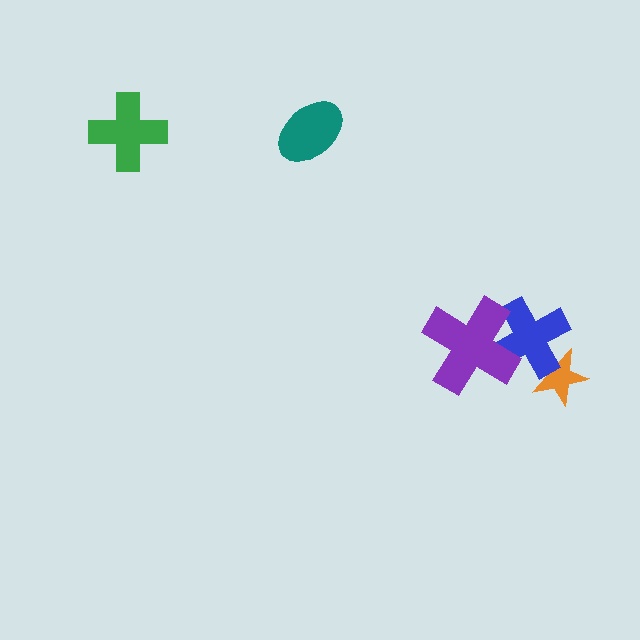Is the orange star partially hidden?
Yes, it is partially covered by another shape.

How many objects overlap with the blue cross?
2 objects overlap with the blue cross.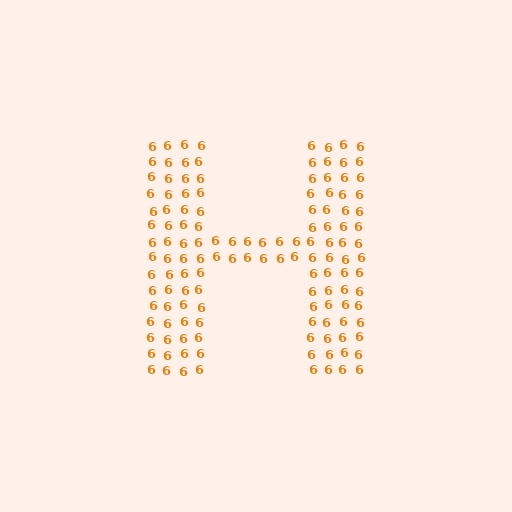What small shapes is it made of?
It is made of small digit 6's.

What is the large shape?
The large shape is the letter H.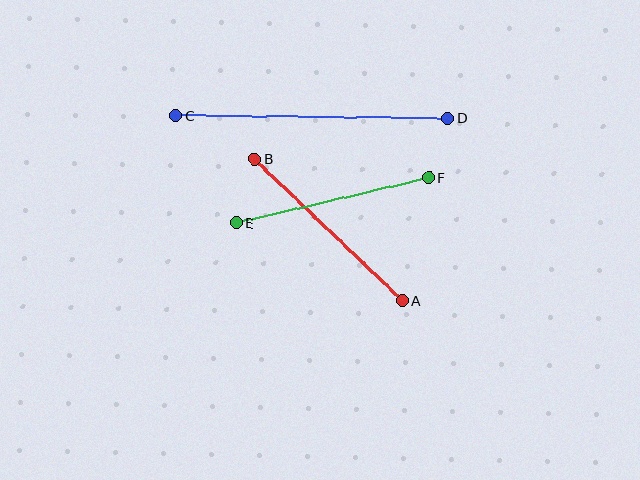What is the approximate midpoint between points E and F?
The midpoint is at approximately (332, 200) pixels.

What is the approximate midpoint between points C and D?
The midpoint is at approximately (311, 117) pixels.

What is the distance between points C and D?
The distance is approximately 272 pixels.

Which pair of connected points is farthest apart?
Points C and D are farthest apart.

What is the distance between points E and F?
The distance is approximately 198 pixels.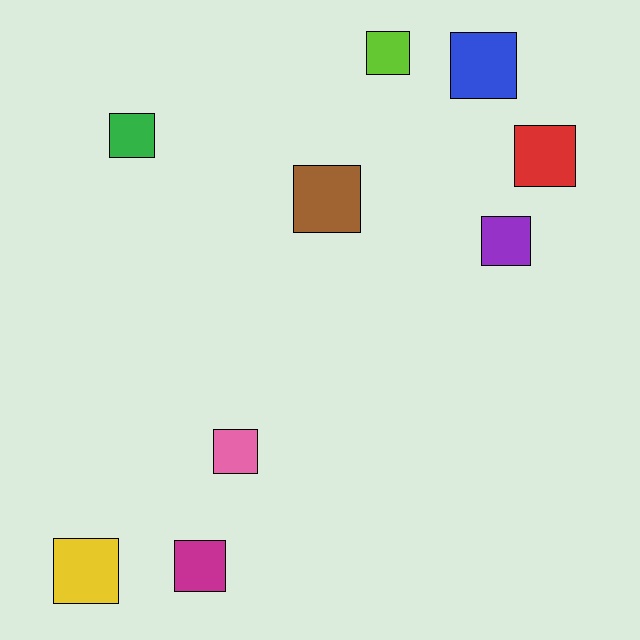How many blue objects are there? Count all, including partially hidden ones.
There is 1 blue object.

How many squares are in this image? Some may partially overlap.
There are 9 squares.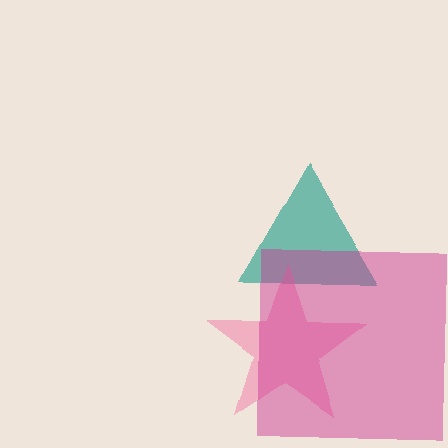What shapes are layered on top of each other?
The layered shapes are: a teal triangle, a pink star, a magenta square.